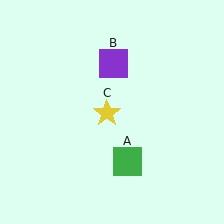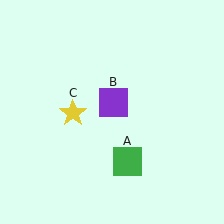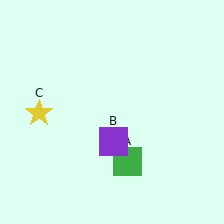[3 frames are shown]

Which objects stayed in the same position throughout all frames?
Green square (object A) remained stationary.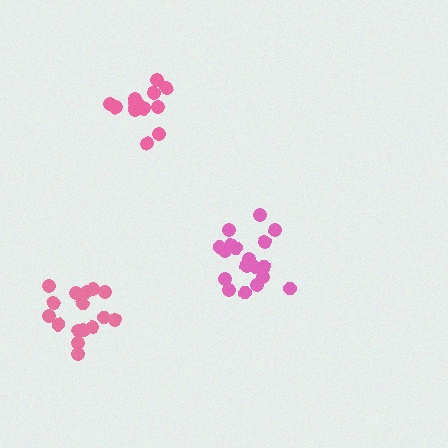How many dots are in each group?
Group 1: 18 dots, Group 2: 16 dots, Group 3: 14 dots (48 total).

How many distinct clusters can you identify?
There are 3 distinct clusters.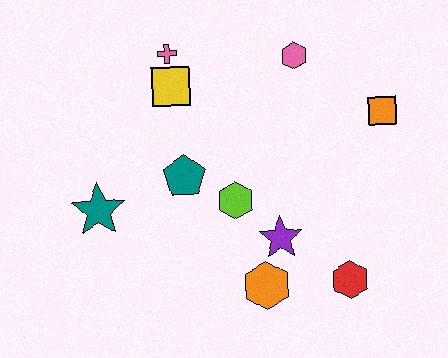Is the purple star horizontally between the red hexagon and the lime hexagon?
Yes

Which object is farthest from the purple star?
The pink cross is farthest from the purple star.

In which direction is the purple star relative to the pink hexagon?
The purple star is below the pink hexagon.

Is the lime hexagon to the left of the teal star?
No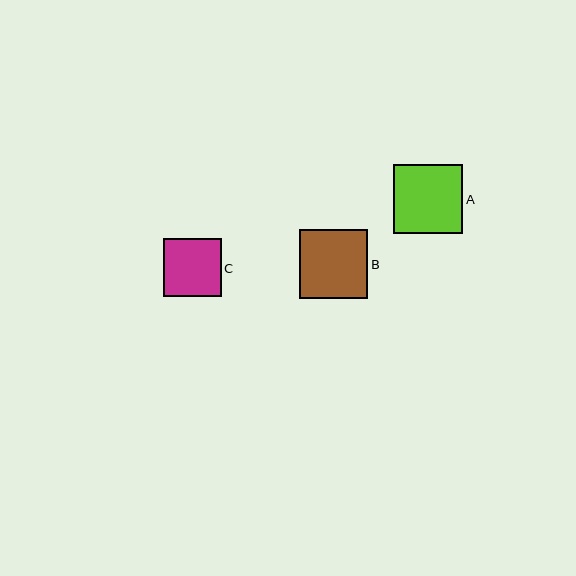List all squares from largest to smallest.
From largest to smallest: A, B, C.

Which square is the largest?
Square A is the largest with a size of approximately 69 pixels.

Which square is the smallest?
Square C is the smallest with a size of approximately 58 pixels.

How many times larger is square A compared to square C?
Square A is approximately 1.2 times the size of square C.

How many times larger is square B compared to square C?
Square B is approximately 1.2 times the size of square C.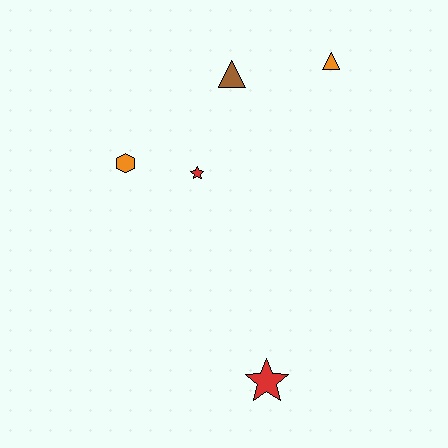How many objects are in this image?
There are 5 objects.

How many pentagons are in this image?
There are no pentagons.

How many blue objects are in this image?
There are no blue objects.